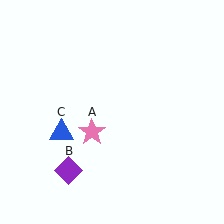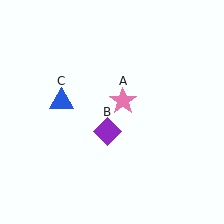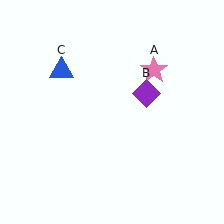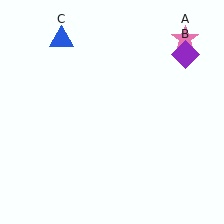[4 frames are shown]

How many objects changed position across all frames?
3 objects changed position: pink star (object A), purple diamond (object B), blue triangle (object C).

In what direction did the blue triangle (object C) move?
The blue triangle (object C) moved up.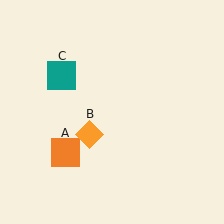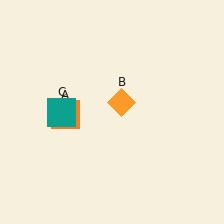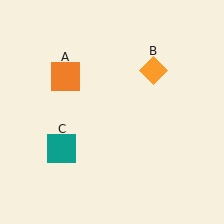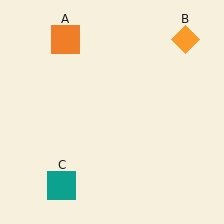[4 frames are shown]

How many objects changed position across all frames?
3 objects changed position: orange square (object A), orange diamond (object B), teal square (object C).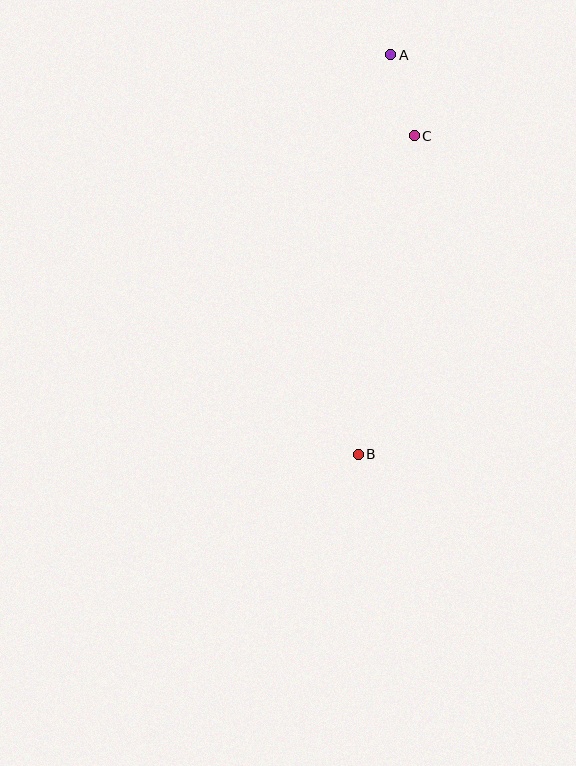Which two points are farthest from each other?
Points A and B are farthest from each other.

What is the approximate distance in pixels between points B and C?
The distance between B and C is approximately 324 pixels.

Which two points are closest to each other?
Points A and C are closest to each other.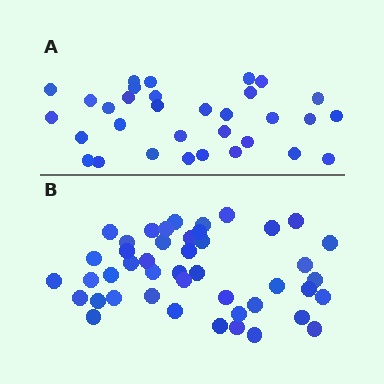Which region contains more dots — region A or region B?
Region B (the bottom region) has more dots.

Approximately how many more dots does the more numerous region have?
Region B has approximately 15 more dots than region A.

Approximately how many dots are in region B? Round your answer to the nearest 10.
About 40 dots. (The exact count is 45, which rounds to 40.)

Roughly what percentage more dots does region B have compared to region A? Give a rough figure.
About 40% more.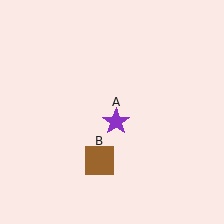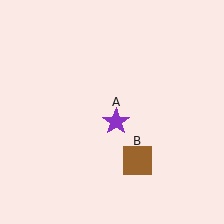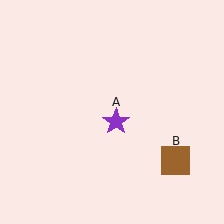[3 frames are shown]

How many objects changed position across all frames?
1 object changed position: brown square (object B).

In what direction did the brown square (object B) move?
The brown square (object B) moved right.